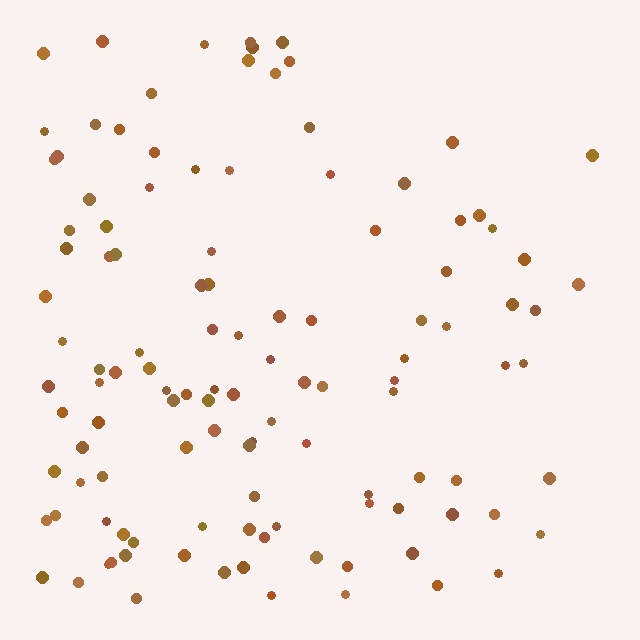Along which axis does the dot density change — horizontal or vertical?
Horizontal.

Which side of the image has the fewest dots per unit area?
The right.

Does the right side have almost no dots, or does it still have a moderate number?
Still a moderate number, just noticeably fewer than the left.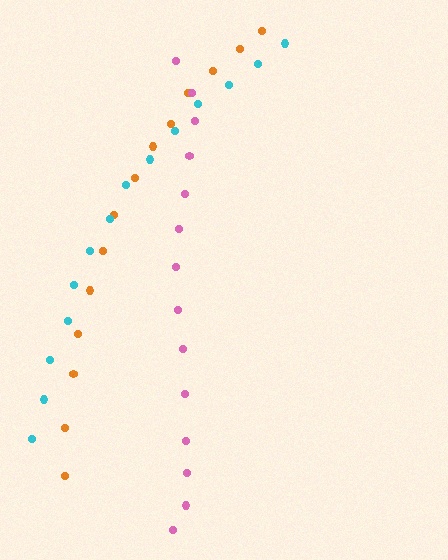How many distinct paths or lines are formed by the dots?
There are 3 distinct paths.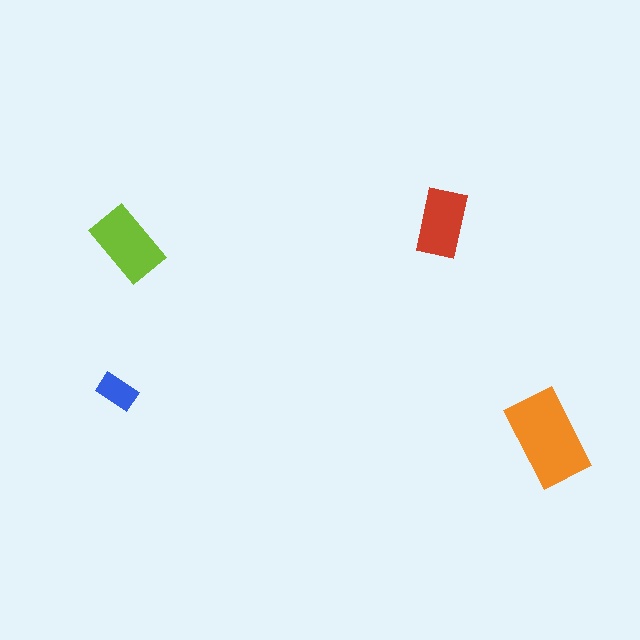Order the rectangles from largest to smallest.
the orange one, the lime one, the red one, the blue one.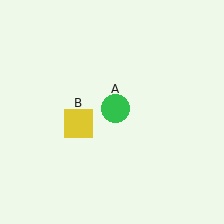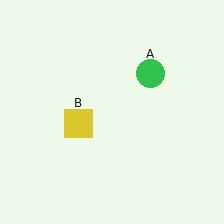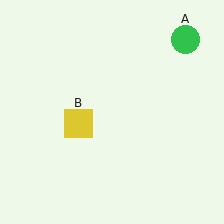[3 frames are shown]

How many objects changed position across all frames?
1 object changed position: green circle (object A).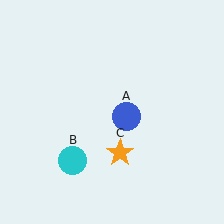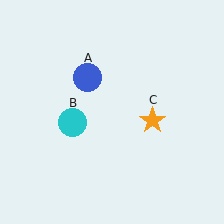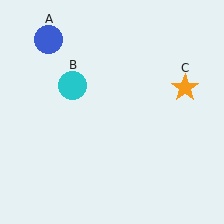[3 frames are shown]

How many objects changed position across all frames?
3 objects changed position: blue circle (object A), cyan circle (object B), orange star (object C).